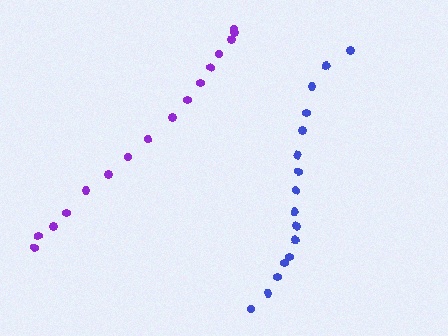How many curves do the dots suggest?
There are 2 distinct paths.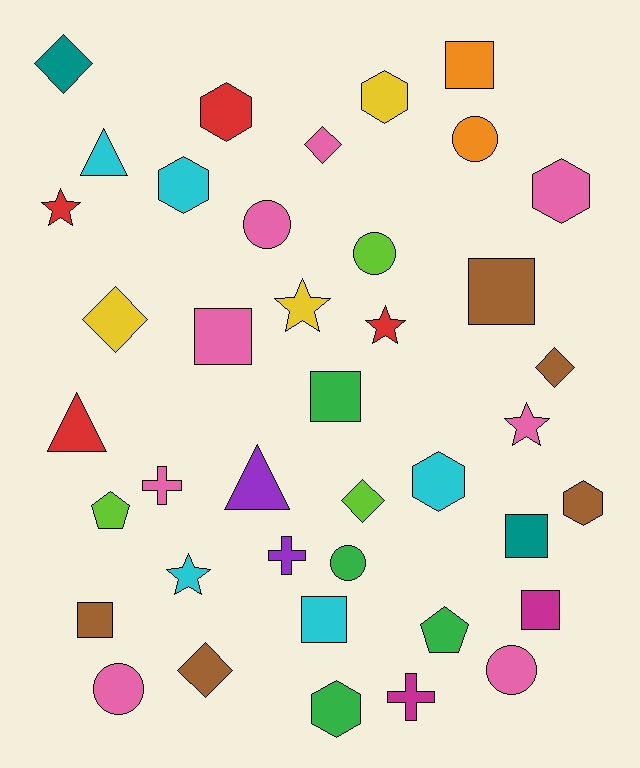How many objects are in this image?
There are 40 objects.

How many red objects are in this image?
There are 4 red objects.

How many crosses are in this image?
There are 3 crosses.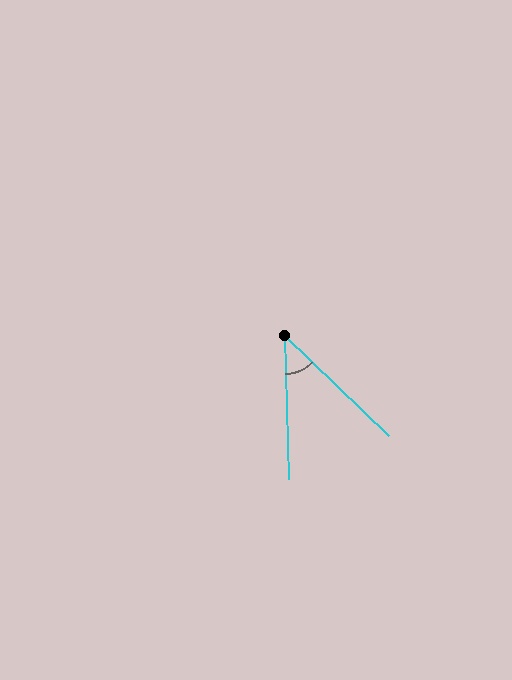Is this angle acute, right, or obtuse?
It is acute.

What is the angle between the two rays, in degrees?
Approximately 45 degrees.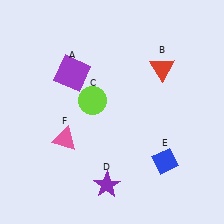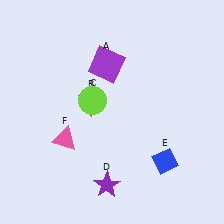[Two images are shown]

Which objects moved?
The objects that moved are: the purple square (A), the red triangle (B).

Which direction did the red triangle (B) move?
The red triangle (B) moved left.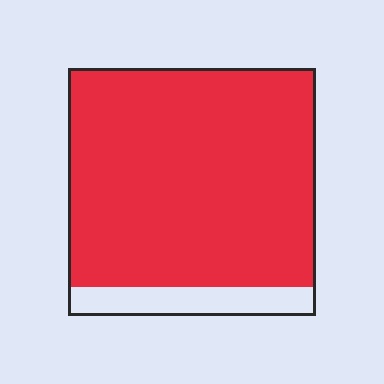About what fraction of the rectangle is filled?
About seven eighths (7/8).